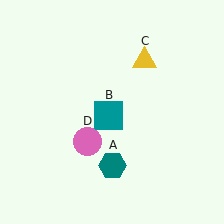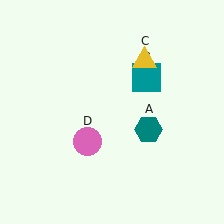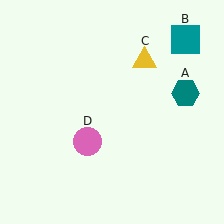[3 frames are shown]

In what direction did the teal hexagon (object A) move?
The teal hexagon (object A) moved up and to the right.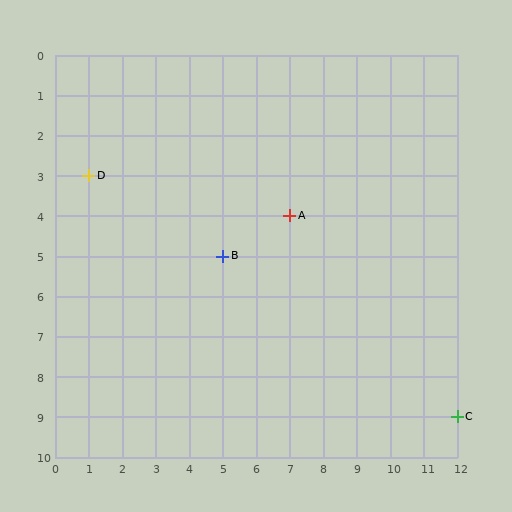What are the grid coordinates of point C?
Point C is at grid coordinates (12, 9).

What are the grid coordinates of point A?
Point A is at grid coordinates (7, 4).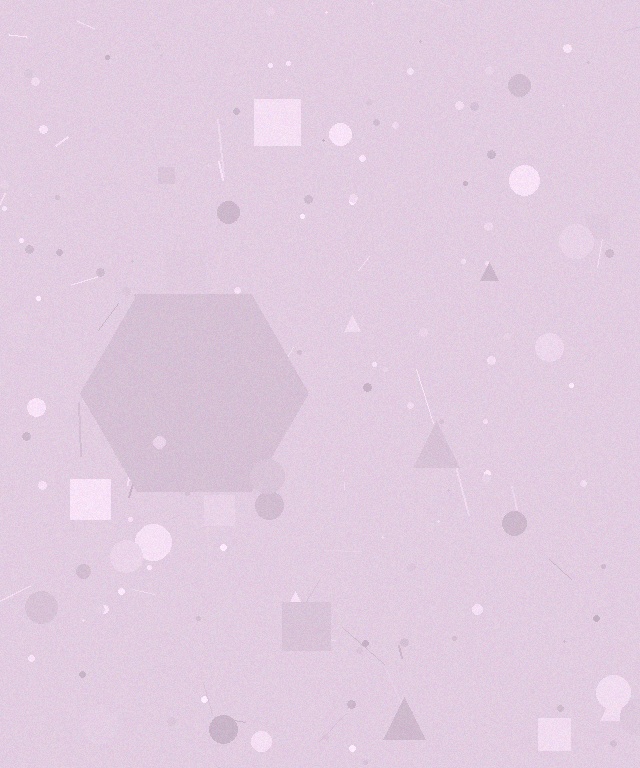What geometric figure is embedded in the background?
A hexagon is embedded in the background.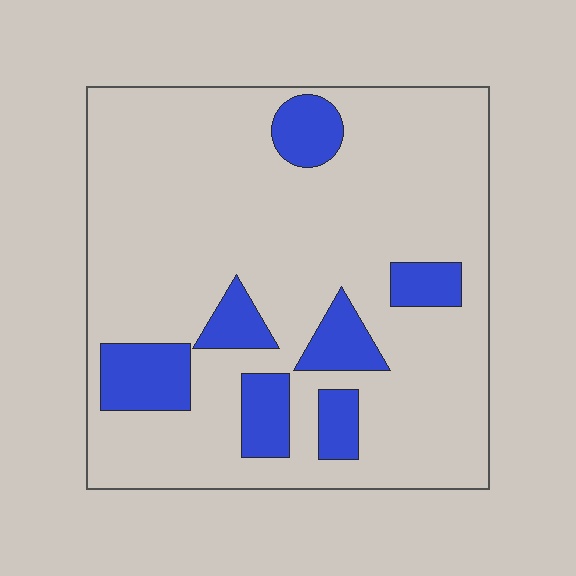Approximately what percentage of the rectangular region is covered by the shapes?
Approximately 15%.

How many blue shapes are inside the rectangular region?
7.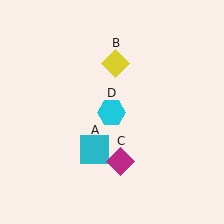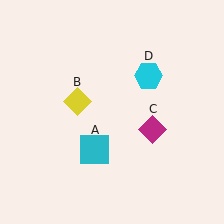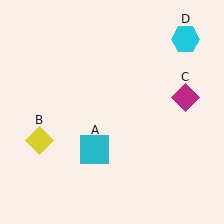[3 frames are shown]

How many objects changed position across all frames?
3 objects changed position: yellow diamond (object B), magenta diamond (object C), cyan hexagon (object D).